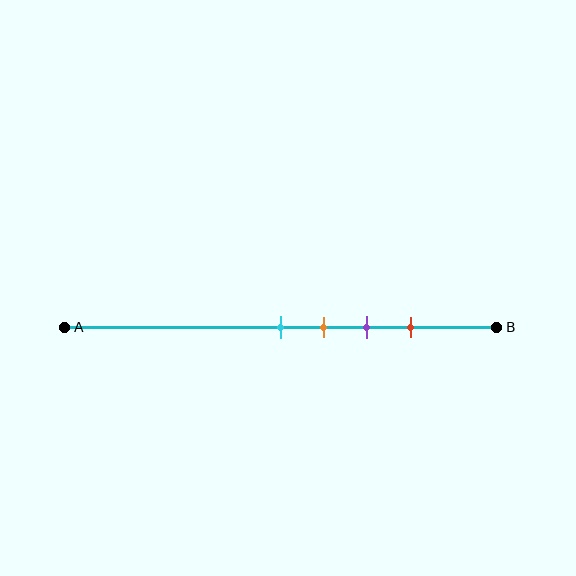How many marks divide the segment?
There are 4 marks dividing the segment.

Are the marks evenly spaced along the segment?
Yes, the marks are approximately evenly spaced.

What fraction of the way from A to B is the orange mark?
The orange mark is approximately 60% (0.6) of the way from A to B.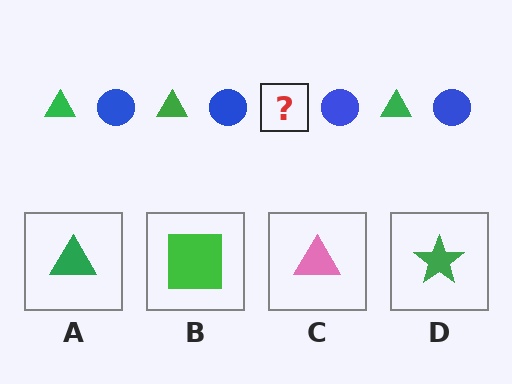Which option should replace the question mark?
Option A.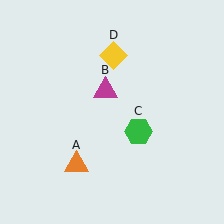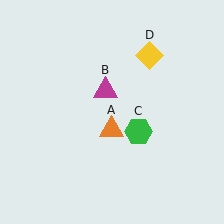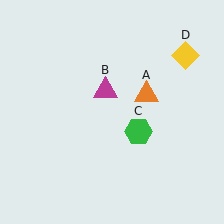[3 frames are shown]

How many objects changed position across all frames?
2 objects changed position: orange triangle (object A), yellow diamond (object D).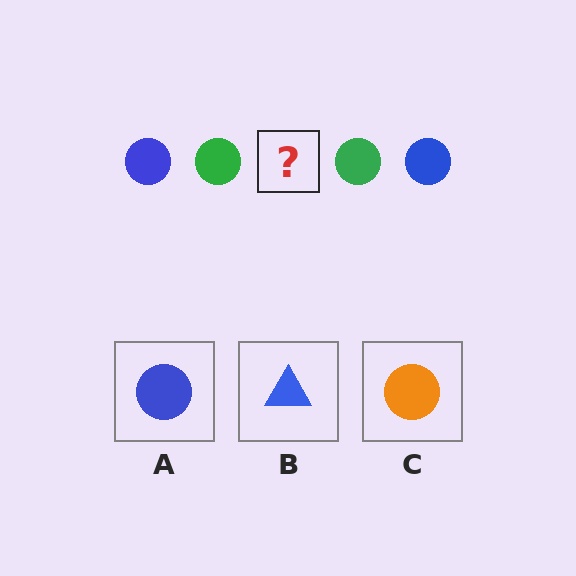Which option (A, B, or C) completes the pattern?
A.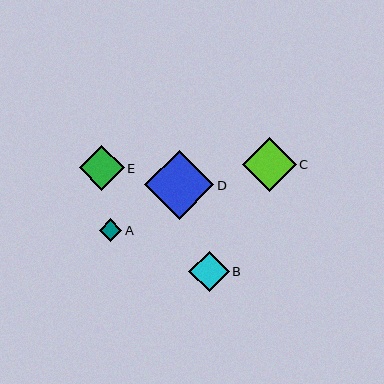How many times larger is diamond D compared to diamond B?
Diamond D is approximately 1.7 times the size of diamond B.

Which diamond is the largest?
Diamond D is the largest with a size of approximately 69 pixels.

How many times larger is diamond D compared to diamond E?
Diamond D is approximately 1.5 times the size of diamond E.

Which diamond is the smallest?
Diamond A is the smallest with a size of approximately 23 pixels.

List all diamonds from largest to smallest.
From largest to smallest: D, C, E, B, A.